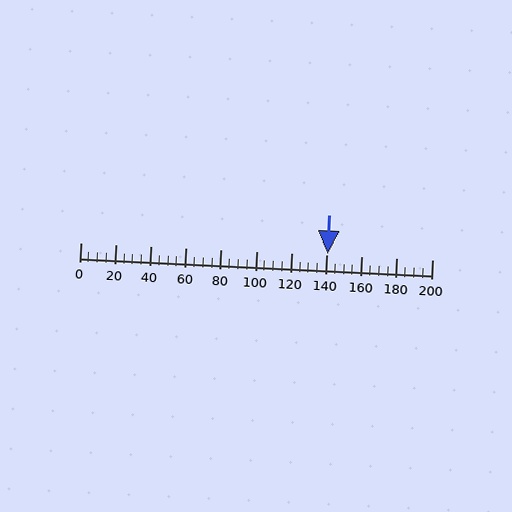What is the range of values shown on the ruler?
The ruler shows values from 0 to 200.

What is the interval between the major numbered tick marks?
The major tick marks are spaced 20 units apart.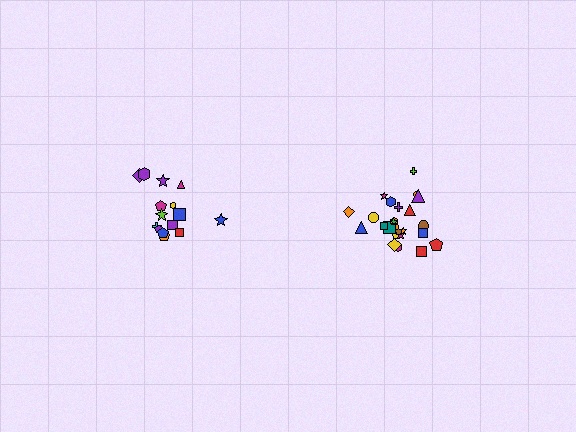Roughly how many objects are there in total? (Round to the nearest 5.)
Roughly 40 objects in total.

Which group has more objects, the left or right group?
The right group.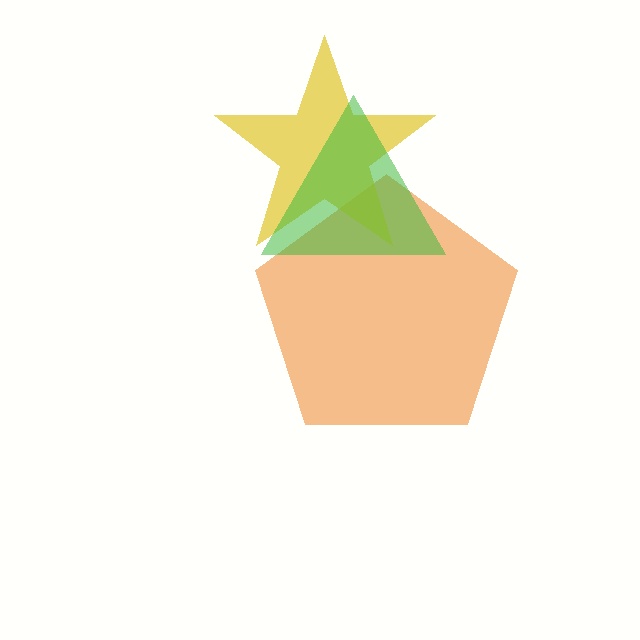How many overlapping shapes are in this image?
There are 3 overlapping shapes in the image.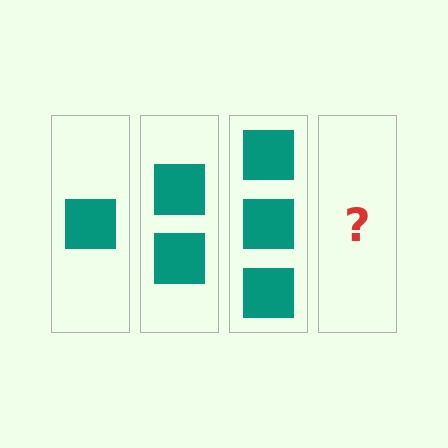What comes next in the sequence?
The next element should be 4 squares.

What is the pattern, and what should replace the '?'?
The pattern is that each step adds one more square. The '?' should be 4 squares.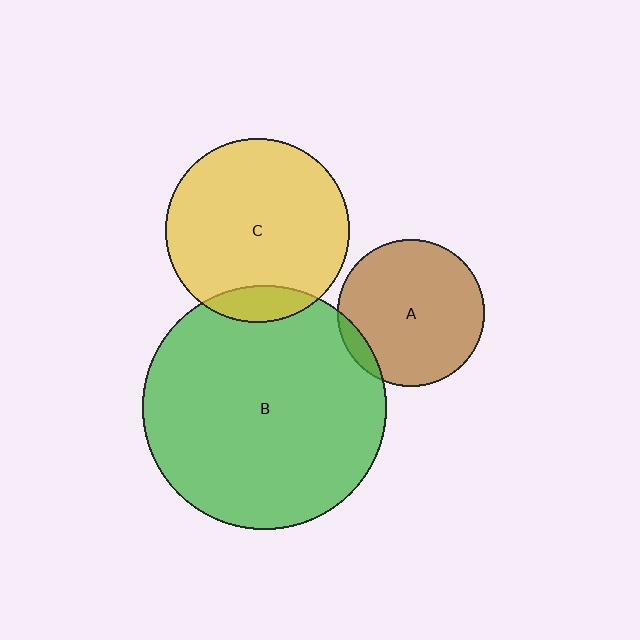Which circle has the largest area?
Circle B (green).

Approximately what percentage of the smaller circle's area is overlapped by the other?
Approximately 10%.